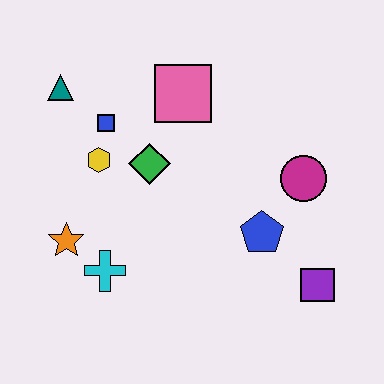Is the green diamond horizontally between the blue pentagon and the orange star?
Yes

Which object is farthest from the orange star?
The purple square is farthest from the orange star.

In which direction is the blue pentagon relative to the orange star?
The blue pentagon is to the right of the orange star.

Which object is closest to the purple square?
The blue pentagon is closest to the purple square.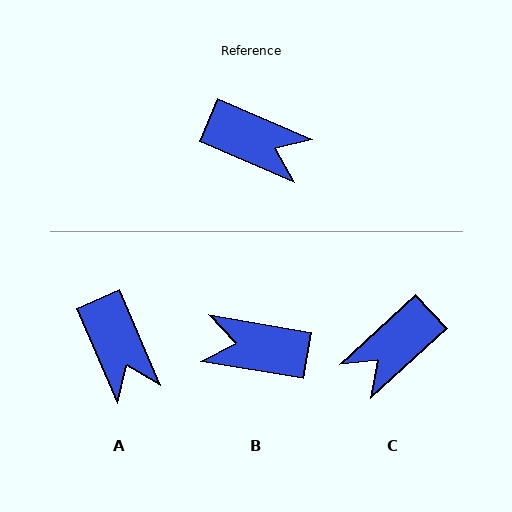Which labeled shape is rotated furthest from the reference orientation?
B, about 166 degrees away.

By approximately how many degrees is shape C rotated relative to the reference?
Approximately 114 degrees clockwise.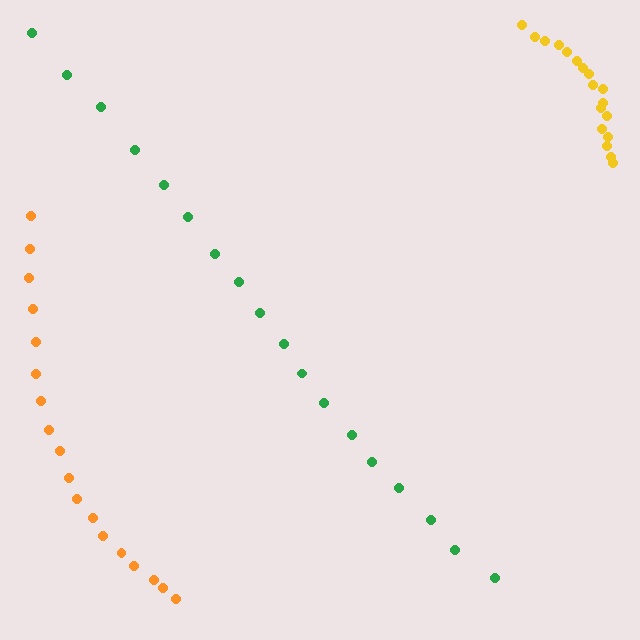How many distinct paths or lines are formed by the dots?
There are 3 distinct paths.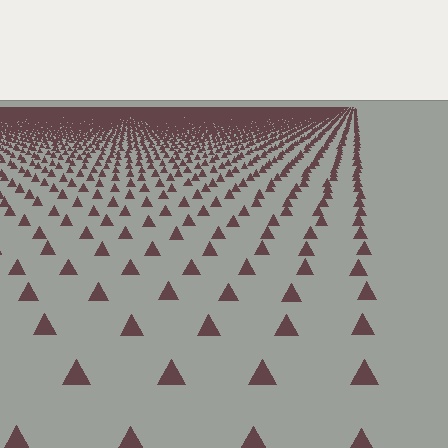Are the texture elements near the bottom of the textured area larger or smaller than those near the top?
Larger. Near the bottom, elements are closer to the viewer and appear at a bigger on-screen size.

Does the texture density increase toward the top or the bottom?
Density increases toward the top.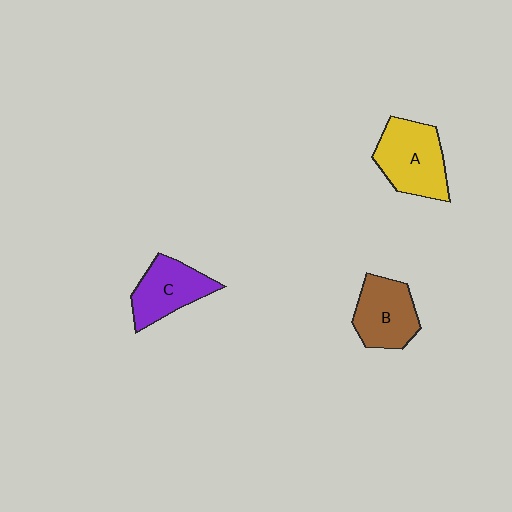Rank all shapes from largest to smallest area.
From largest to smallest: A (yellow), B (brown), C (purple).